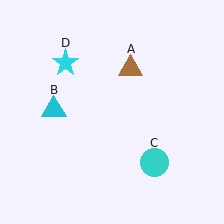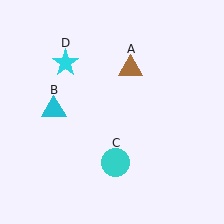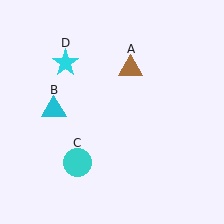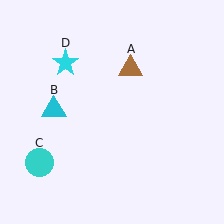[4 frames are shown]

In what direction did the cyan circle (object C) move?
The cyan circle (object C) moved left.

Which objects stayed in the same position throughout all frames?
Brown triangle (object A) and cyan triangle (object B) and cyan star (object D) remained stationary.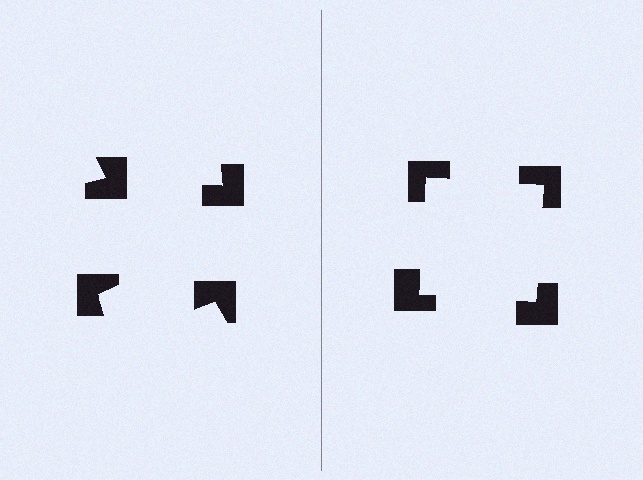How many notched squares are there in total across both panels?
8 — 4 on each side.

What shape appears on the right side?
An illusory square.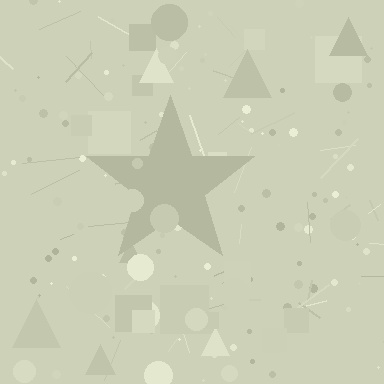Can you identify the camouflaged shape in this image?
The camouflaged shape is a star.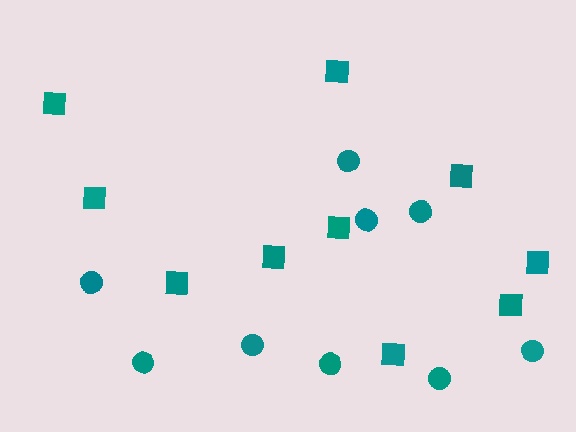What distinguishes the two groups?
There are 2 groups: one group of squares (10) and one group of circles (9).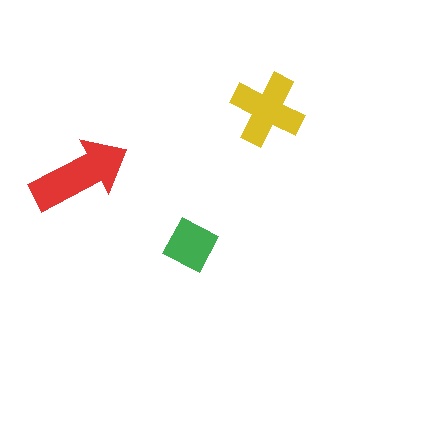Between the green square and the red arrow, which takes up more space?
The red arrow.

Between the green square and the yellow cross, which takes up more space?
The yellow cross.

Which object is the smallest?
The green square.